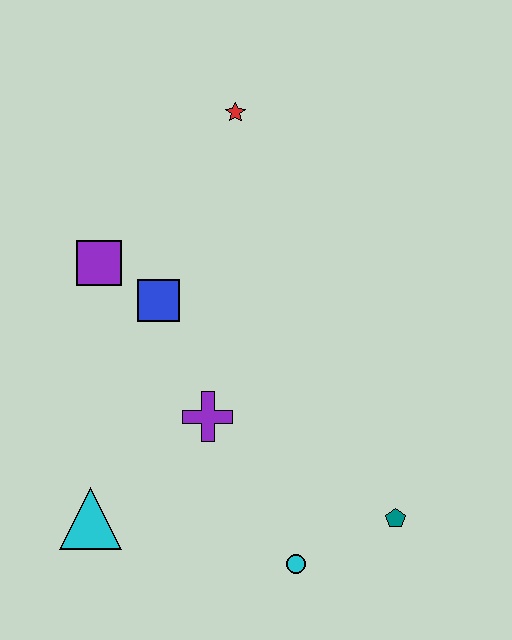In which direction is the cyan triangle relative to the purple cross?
The cyan triangle is to the left of the purple cross.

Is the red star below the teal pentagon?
No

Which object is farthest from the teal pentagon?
The red star is farthest from the teal pentagon.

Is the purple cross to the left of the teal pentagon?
Yes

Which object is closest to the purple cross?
The blue square is closest to the purple cross.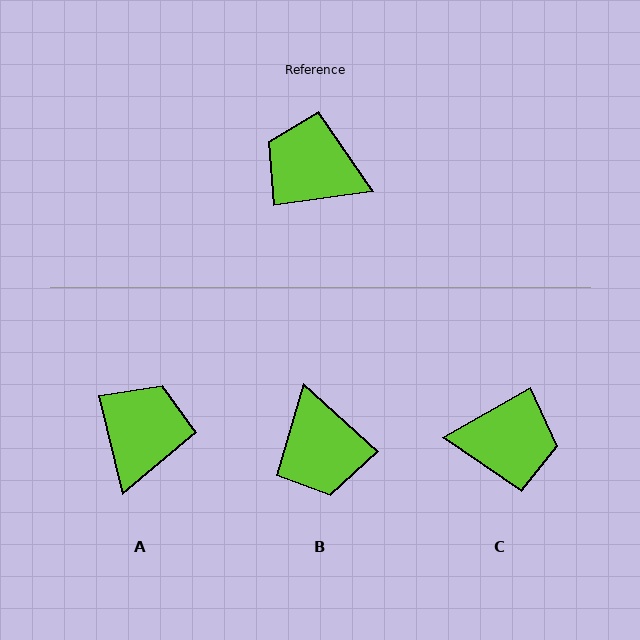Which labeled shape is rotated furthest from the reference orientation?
C, about 159 degrees away.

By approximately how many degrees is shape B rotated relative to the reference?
Approximately 129 degrees counter-clockwise.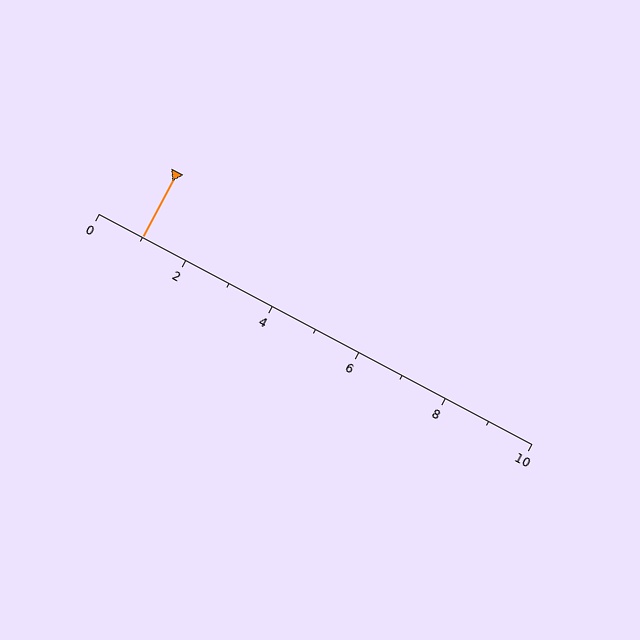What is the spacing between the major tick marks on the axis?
The major ticks are spaced 2 apart.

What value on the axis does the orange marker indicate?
The marker indicates approximately 1.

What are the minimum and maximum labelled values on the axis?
The axis runs from 0 to 10.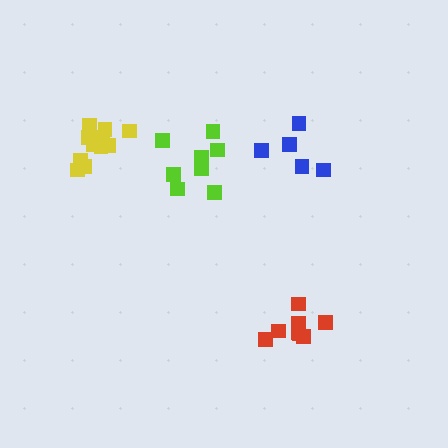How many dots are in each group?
Group 1: 8 dots, Group 2: 11 dots, Group 3: 5 dots, Group 4: 8 dots (32 total).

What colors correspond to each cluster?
The clusters are colored: red, yellow, blue, lime.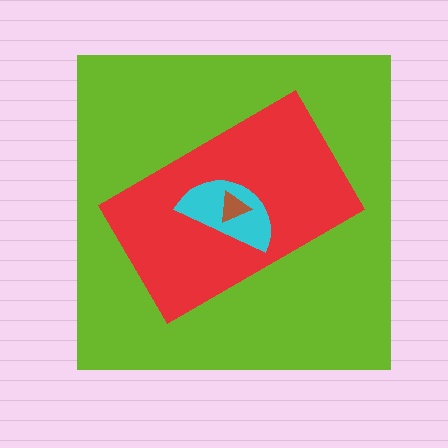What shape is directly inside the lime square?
The red rectangle.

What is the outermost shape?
The lime square.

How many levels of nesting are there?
4.